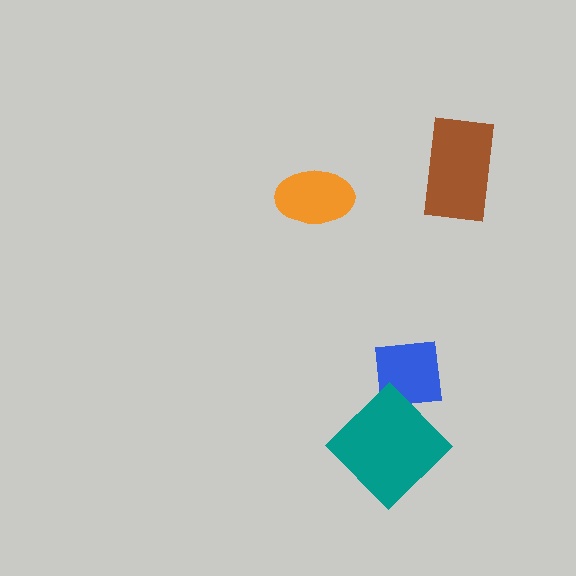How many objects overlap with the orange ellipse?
0 objects overlap with the orange ellipse.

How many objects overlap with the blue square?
1 object overlaps with the blue square.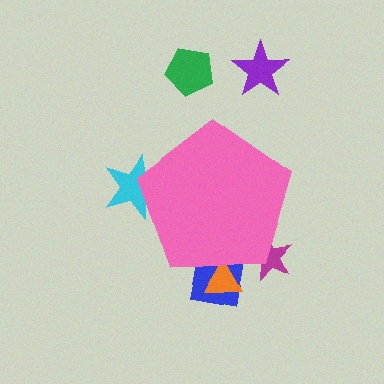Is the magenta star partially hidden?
Yes, the magenta star is partially hidden behind the pink pentagon.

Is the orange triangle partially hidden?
Yes, the orange triangle is partially hidden behind the pink pentagon.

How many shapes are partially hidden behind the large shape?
4 shapes are partially hidden.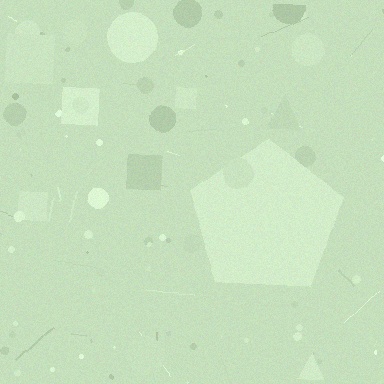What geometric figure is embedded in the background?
A pentagon is embedded in the background.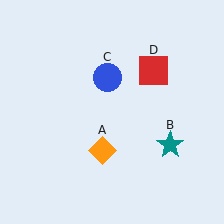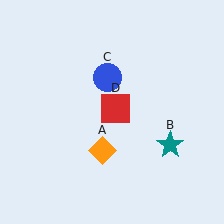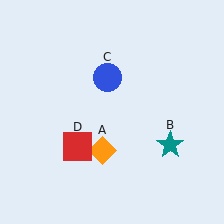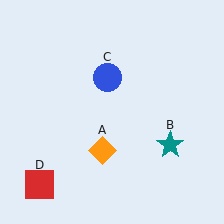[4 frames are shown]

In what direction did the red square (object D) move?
The red square (object D) moved down and to the left.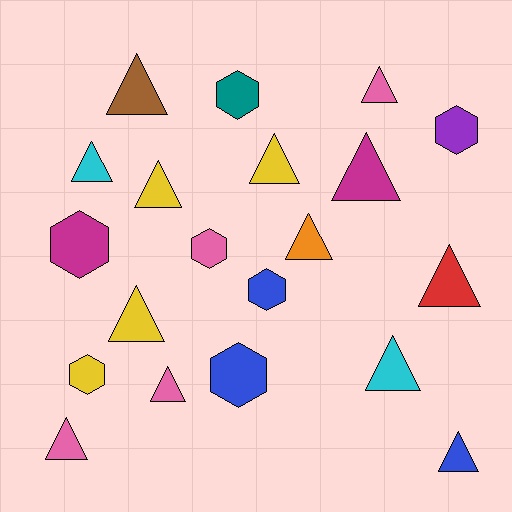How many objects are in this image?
There are 20 objects.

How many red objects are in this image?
There is 1 red object.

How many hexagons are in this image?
There are 7 hexagons.